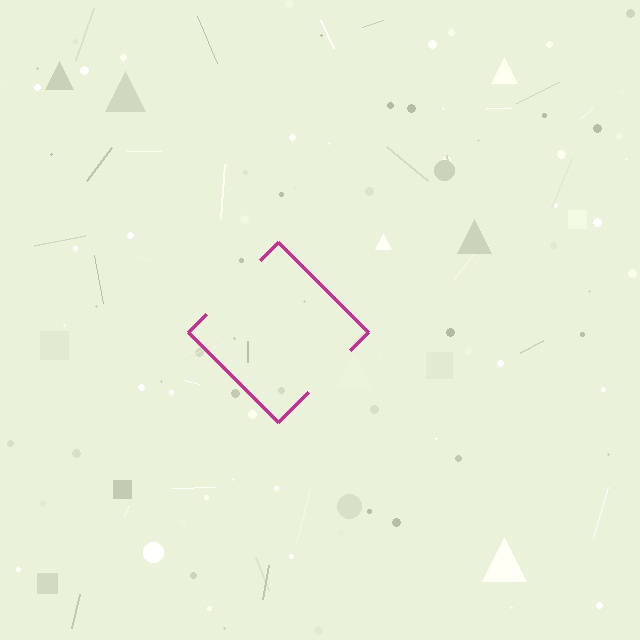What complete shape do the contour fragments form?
The contour fragments form a diamond.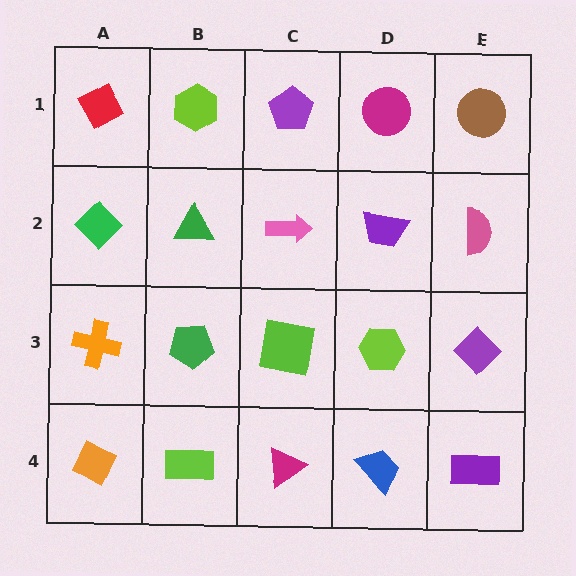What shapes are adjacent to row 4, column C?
A lime square (row 3, column C), a lime rectangle (row 4, column B), a blue trapezoid (row 4, column D).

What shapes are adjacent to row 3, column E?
A pink semicircle (row 2, column E), a purple rectangle (row 4, column E), a lime hexagon (row 3, column D).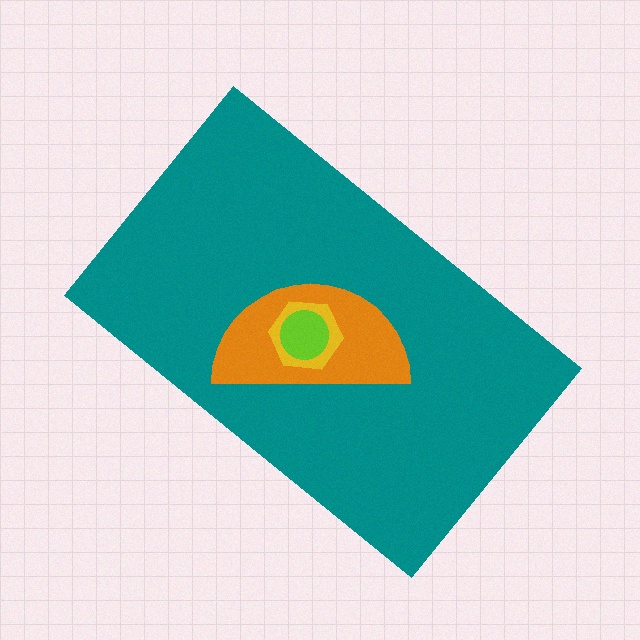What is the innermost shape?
The lime circle.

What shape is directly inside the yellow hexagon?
The lime circle.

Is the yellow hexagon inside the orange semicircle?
Yes.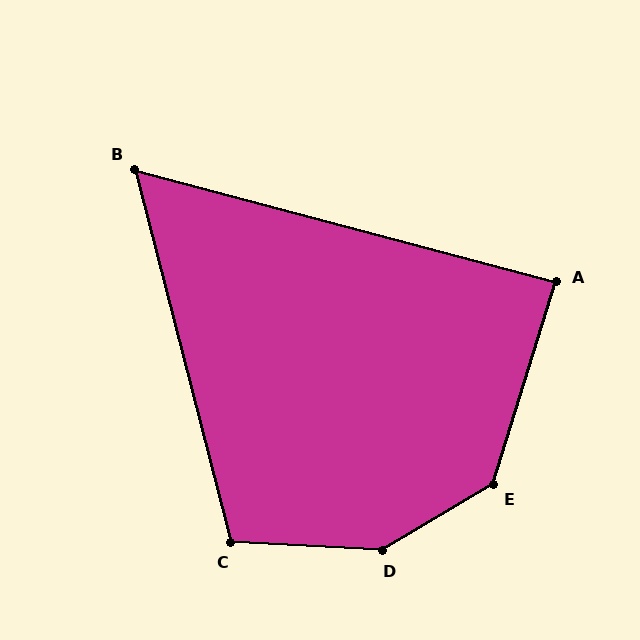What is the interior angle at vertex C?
Approximately 108 degrees (obtuse).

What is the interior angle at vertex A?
Approximately 88 degrees (approximately right).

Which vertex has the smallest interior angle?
B, at approximately 61 degrees.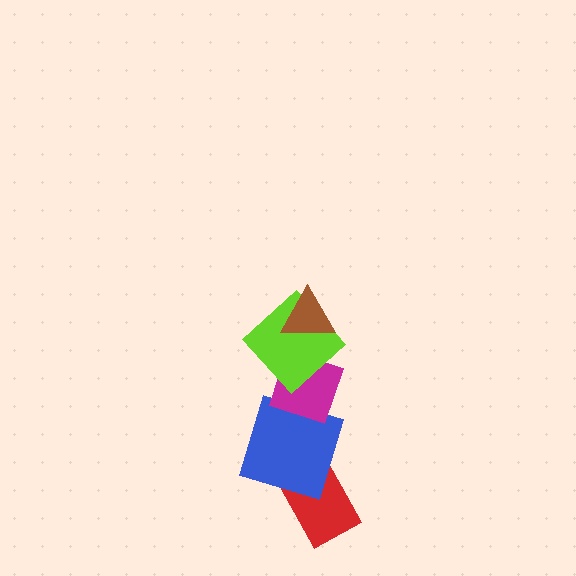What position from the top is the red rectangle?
The red rectangle is 5th from the top.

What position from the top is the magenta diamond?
The magenta diamond is 3rd from the top.